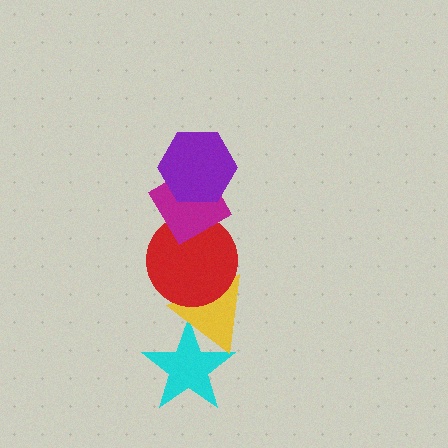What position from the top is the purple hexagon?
The purple hexagon is 1st from the top.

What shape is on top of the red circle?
The magenta diamond is on top of the red circle.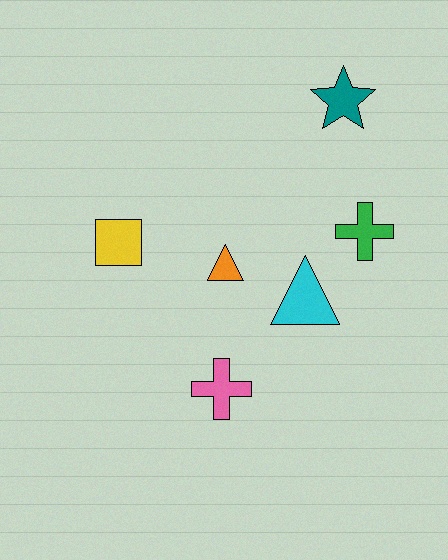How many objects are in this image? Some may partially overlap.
There are 6 objects.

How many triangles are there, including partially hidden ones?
There are 2 triangles.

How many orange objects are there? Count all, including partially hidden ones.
There is 1 orange object.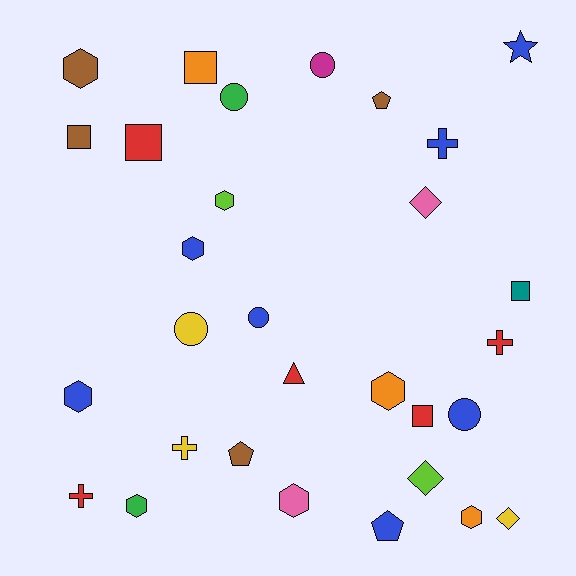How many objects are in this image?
There are 30 objects.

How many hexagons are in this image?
There are 8 hexagons.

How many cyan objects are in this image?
There are no cyan objects.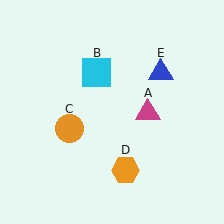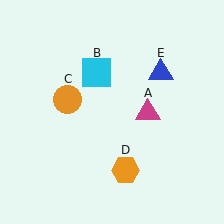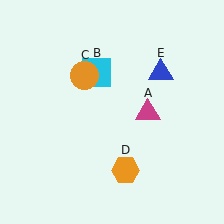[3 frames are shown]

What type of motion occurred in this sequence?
The orange circle (object C) rotated clockwise around the center of the scene.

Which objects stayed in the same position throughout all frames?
Magenta triangle (object A) and cyan square (object B) and orange hexagon (object D) and blue triangle (object E) remained stationary.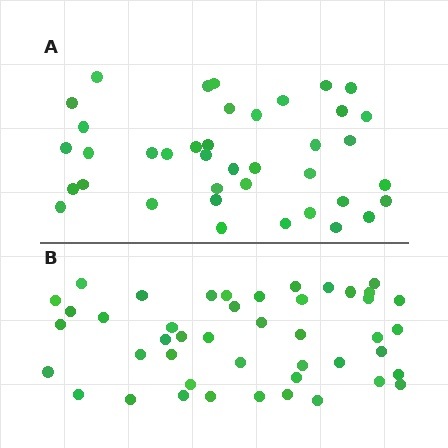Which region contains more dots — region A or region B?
Region B (the bottom region) has more dots.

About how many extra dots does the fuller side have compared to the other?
Region B has about 6 more dots than region A.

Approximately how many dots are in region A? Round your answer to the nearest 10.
About 40 dots. (The exact count is 39, which rounds to 40.)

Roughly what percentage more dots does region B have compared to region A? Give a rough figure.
About 15% more.